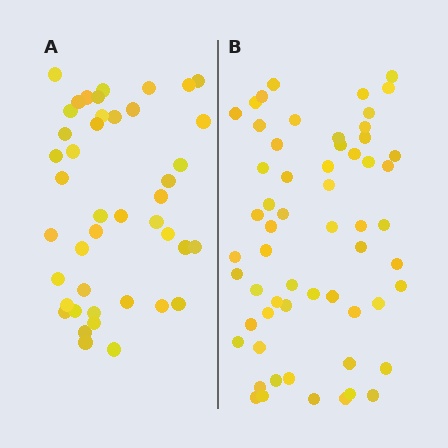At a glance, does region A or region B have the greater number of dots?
Region B (the right region) has more dots.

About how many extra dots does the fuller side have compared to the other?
Region B has approximately 15 more dots than region A.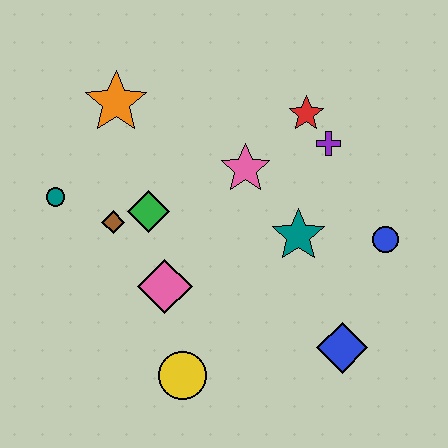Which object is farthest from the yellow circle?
The red star is farthest from the yellow circle.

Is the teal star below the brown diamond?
Yes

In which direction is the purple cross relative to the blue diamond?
The purple cross is above the blue diamond.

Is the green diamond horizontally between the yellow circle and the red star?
No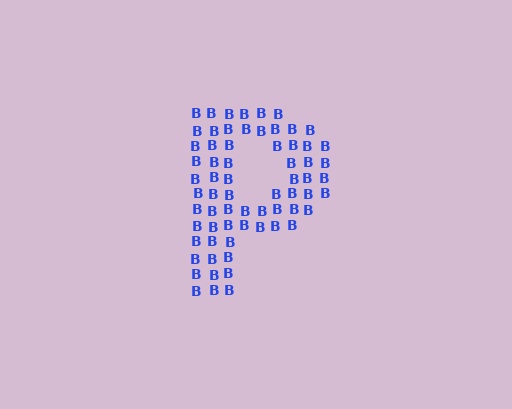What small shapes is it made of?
It is made of small letter B's.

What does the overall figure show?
The overall figure shows the letter P.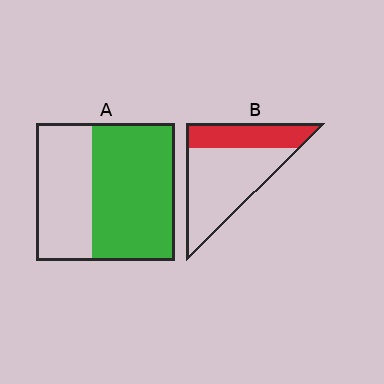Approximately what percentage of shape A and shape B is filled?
A is approximately 60% and B is approximately 35%.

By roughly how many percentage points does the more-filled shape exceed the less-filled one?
By roughly 25 percentage points (A over B).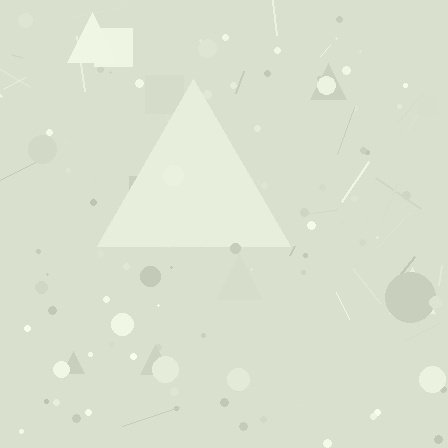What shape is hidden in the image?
A triangle is hidden in the image.